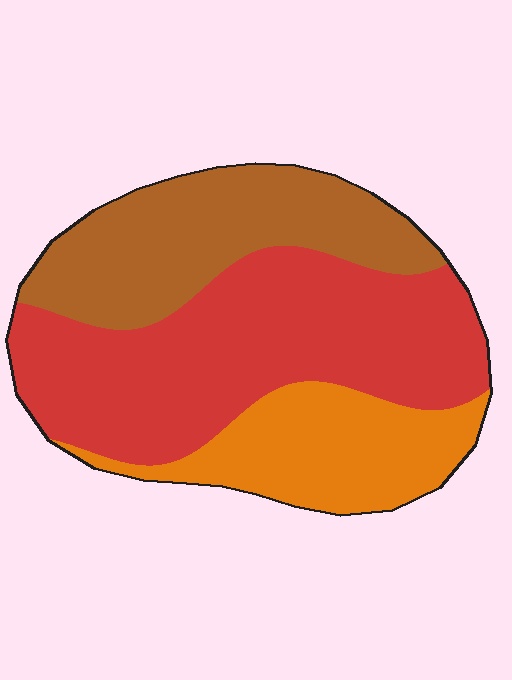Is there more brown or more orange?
Brown.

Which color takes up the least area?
Orange, at roughly 20%.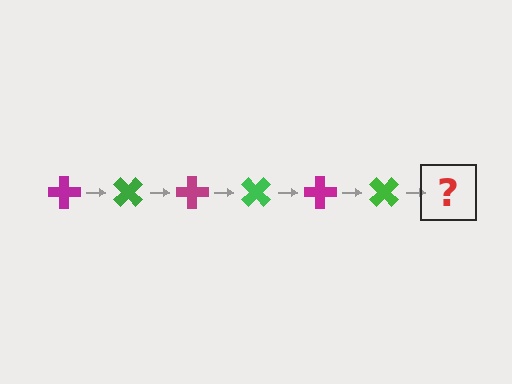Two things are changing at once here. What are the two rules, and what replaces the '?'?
The two rules are that it rotates 45 degrees each step and the color cycles through magenta and green. The '?' should be a magenta cross, rotated 270 degrees from the start.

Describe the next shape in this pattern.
It should be a magenta cross, rotated 270 degrees from the start.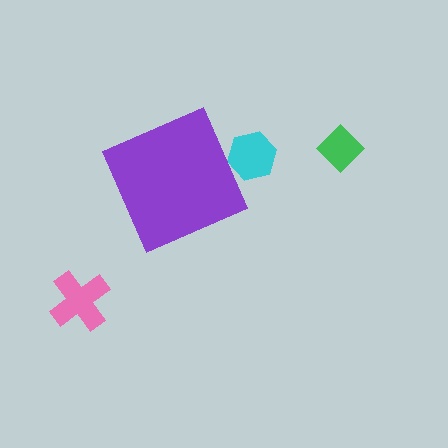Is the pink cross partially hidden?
No, the pink cross is fully visible.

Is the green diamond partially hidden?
No, the green diamond is fully visible.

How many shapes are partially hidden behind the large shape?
1 shape is partially hidden.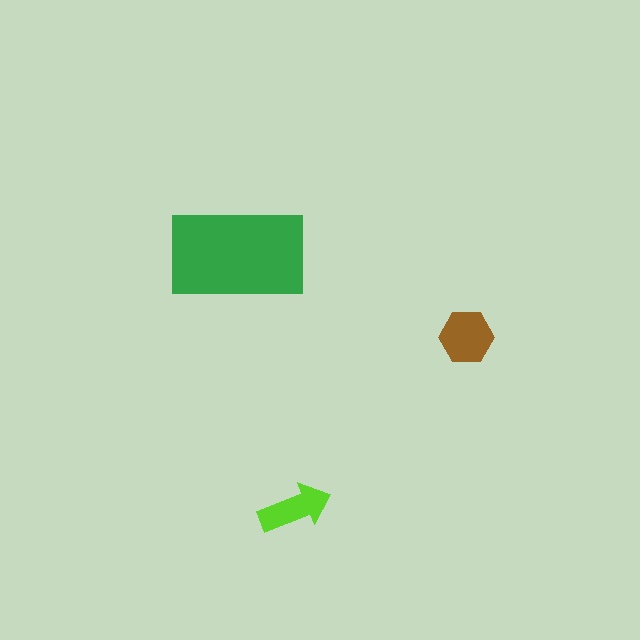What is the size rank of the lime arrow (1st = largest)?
3rd.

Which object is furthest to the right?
The brown hexagon is rightmost.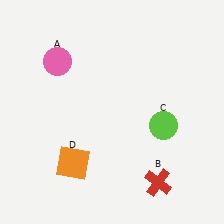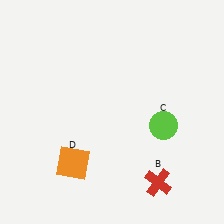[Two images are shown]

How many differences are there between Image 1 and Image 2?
There is 1 difference between the two images.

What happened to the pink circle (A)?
The pink circle (A) was removed in Image 2. It was in the top-left area of Image 1.